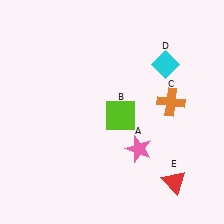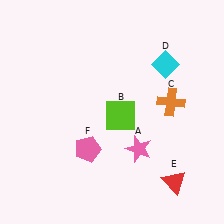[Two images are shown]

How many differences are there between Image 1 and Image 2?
There is 1 difference between the two images.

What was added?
A pink pentagon (F) was added in Image 2.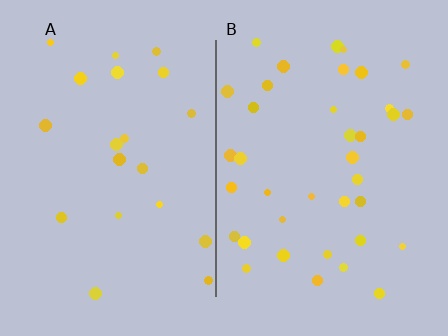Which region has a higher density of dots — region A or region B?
B (the right).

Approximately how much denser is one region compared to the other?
Approximately 1.8× — region B over region A.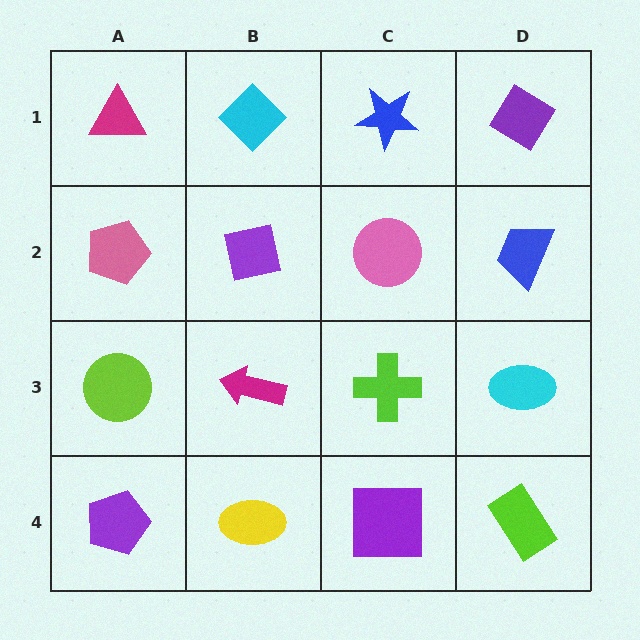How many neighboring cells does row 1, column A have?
2.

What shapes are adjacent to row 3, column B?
A purple square (row 2, column B), a yellow ellipse (row 4, column B), a lime circle (row 3, column A), a lime cross (row 3, column C).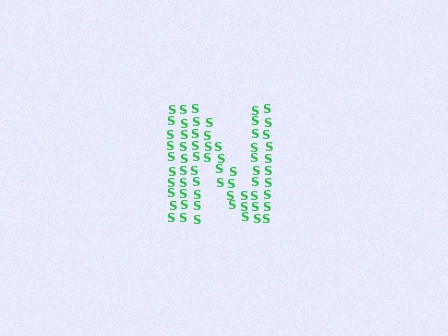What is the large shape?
The large shape is the letter N.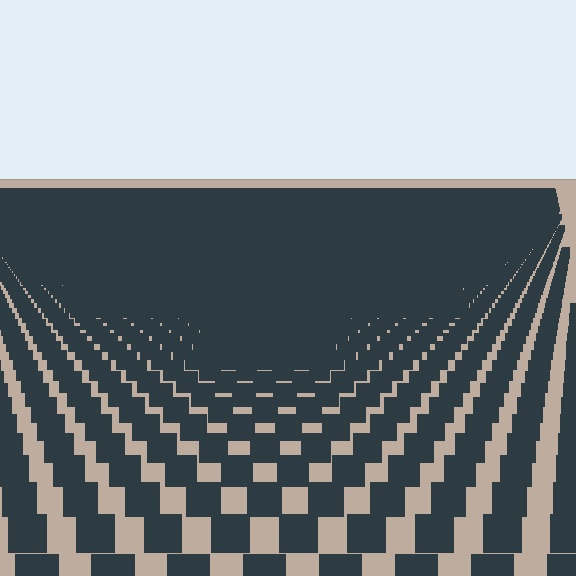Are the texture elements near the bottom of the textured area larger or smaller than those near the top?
Larger. Near the bottom, elements are closer to the viewer and appear at a bigger on-screen size.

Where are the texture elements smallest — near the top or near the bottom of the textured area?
Near the top.